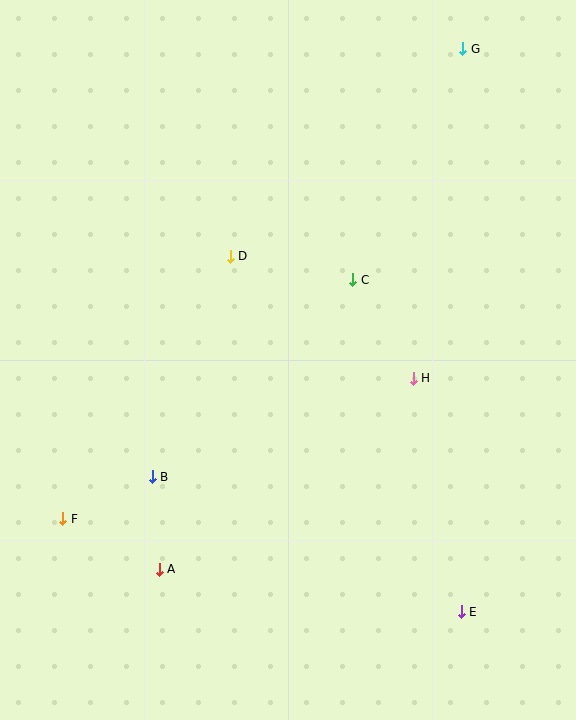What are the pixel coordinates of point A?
Point A is at (159, 569).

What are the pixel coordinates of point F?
Point F is at (63, 519).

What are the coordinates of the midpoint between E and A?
The midpoint between E and A is at (310, 590).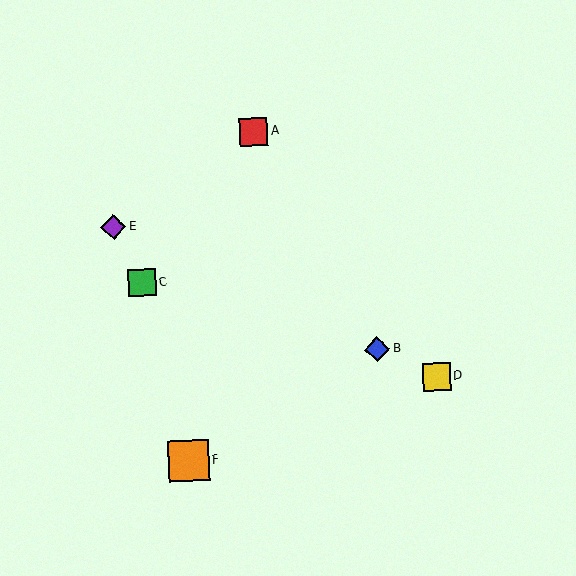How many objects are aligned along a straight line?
3 objects (B, D, E) are aligned along a straight line.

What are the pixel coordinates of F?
Object F is at (188, 461).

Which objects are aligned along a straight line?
Objects B, D, E are aligned along a straight line.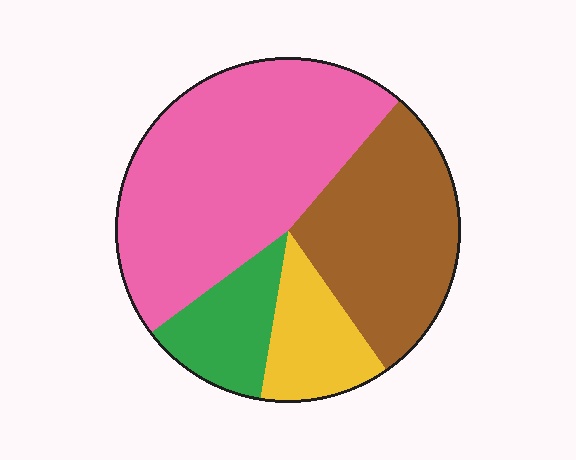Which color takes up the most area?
Pink, at roughly 45%.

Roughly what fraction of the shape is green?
Green covers 12% of the shape.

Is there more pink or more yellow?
Pink.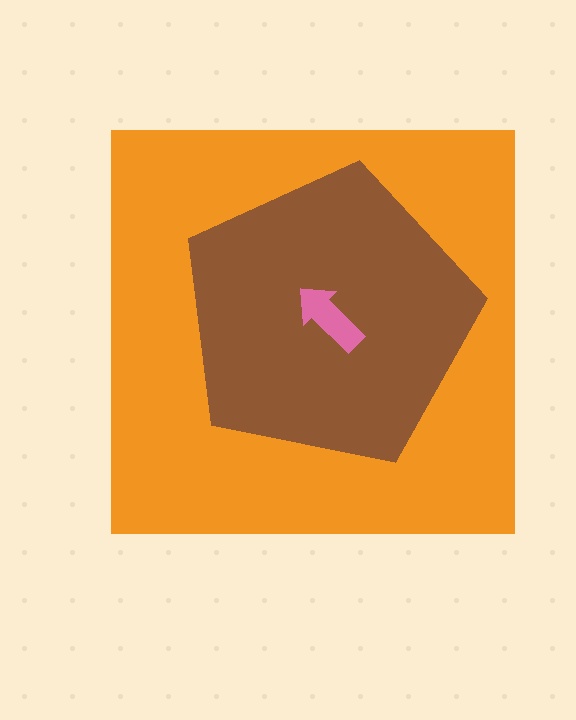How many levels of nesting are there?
3.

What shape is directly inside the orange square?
The brown pentagon.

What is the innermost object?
The pink arrow.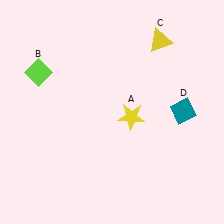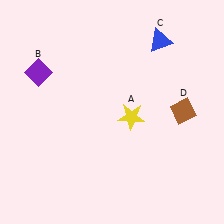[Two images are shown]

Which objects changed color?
B changed from lime to purple. C changed from yellow to blue. D changed from teal to brown.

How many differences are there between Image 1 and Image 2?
There are 3 differences between the two images.